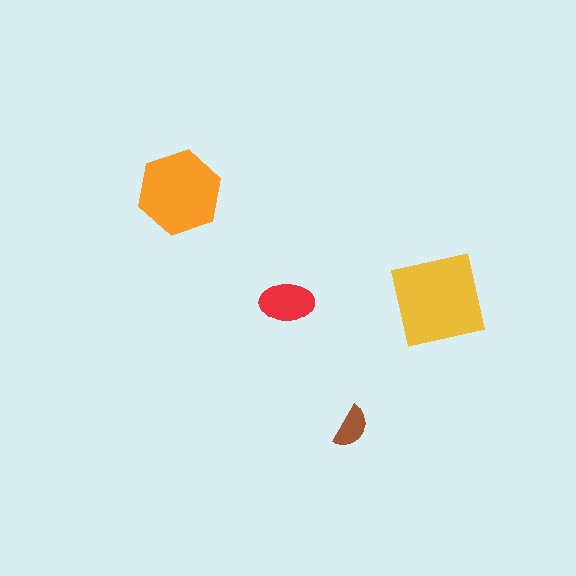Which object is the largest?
The yellow square.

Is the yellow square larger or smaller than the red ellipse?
Larger.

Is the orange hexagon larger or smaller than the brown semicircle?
Larger.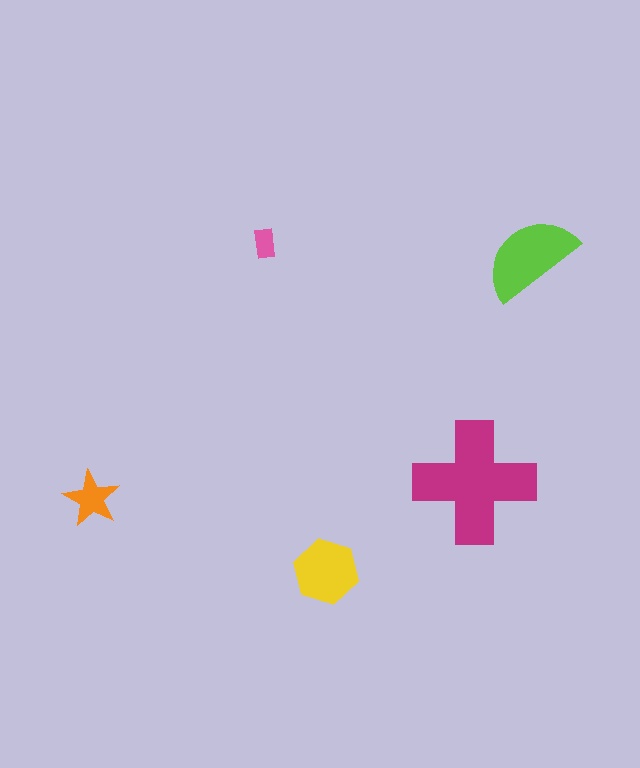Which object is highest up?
The pink rectangle is topmost.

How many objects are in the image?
There are 5 objects in the image.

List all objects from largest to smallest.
The magenta cross, the lime semicircle, the yellow hexagon, the orange star, the pink rectangle.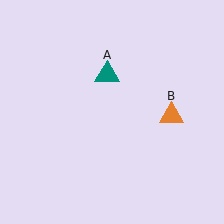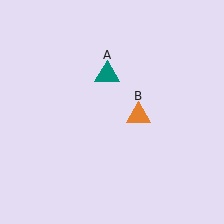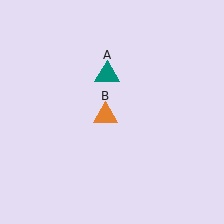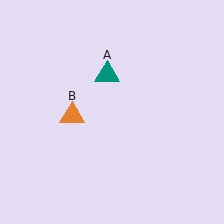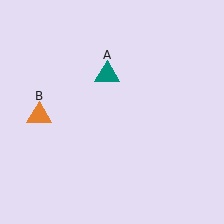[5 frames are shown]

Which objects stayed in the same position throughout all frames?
Teal triangle (object A) remained stationary.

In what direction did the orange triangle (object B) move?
The orange triangle (object B) moved left.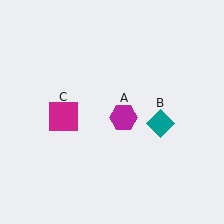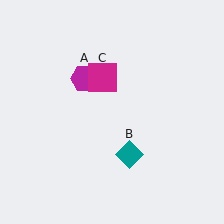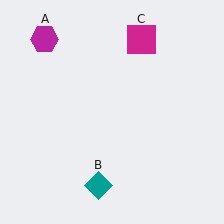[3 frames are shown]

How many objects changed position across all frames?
3 objects changed position: magenta hexagon (object A), teal diamond (object B), magenta square (object C).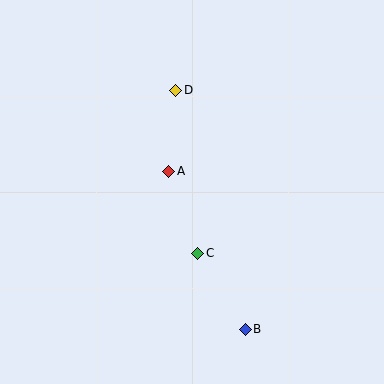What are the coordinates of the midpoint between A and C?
The midpoint between A and C is at (183, 212).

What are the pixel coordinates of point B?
Point B is at (245, 329).